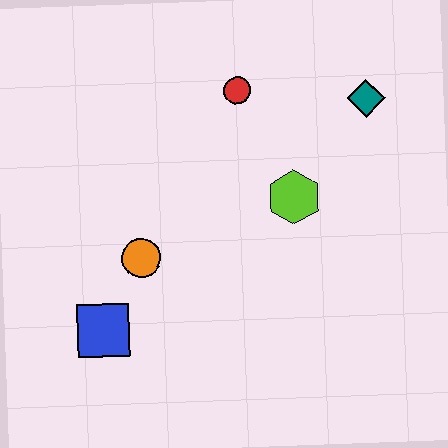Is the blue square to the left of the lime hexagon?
Yes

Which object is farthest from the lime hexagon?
The blue square is farthest from the lime hexagon.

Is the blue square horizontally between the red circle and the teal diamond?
No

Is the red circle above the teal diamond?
Yes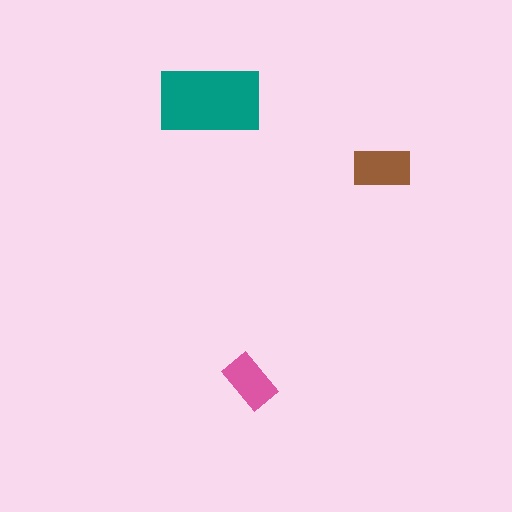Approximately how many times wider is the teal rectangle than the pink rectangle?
About 2 times wider.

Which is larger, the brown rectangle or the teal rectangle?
The teal one.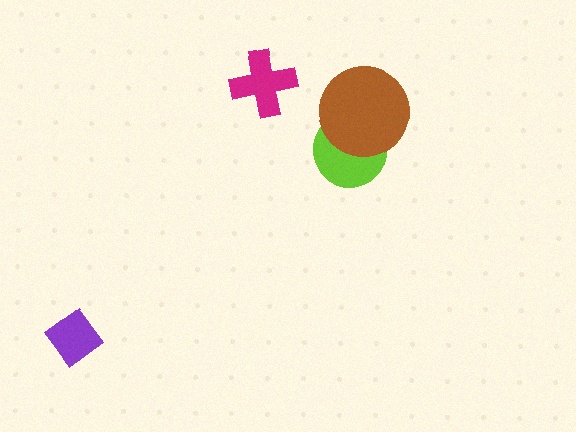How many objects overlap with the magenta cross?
0 objects overlap with the magenta cross.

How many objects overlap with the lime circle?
1 object overlaps with the lime circle.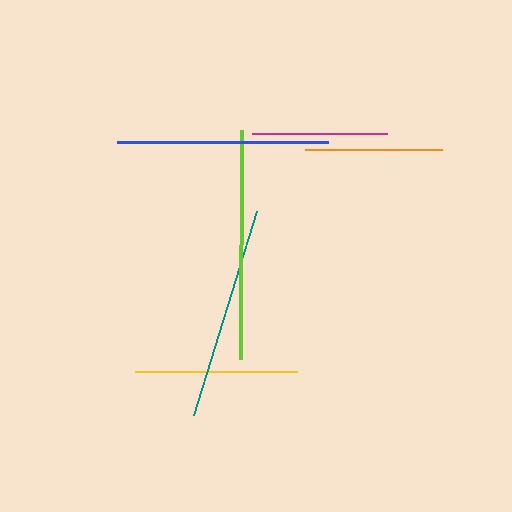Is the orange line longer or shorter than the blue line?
The blue line is longer than the orange line.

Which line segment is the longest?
The lime line is the longest at approximately 229 pixels.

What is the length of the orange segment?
The orange segment is approximately 137 pixels long.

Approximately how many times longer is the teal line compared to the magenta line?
The teal line is approximately 1.6 times the length of the magenta line.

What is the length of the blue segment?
The blue segment is approximately 211 pixels long.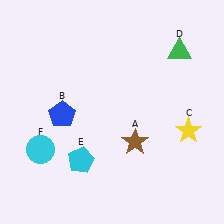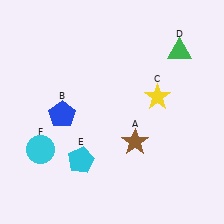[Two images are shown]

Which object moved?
The yellow star (C) moved up.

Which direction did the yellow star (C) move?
The yellow star (C) moved up.